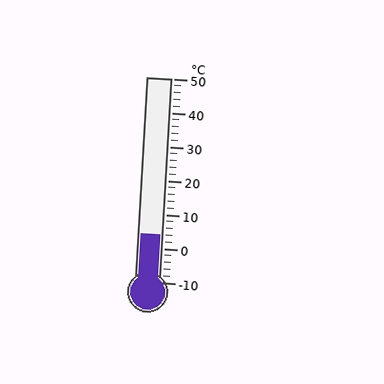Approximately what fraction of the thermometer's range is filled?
The thermometer is filled to approximately 25% of its range.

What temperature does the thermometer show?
The thermometer shows approximately 4°C.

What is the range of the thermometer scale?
The thermometer scale ranges from -10°C to 50°C.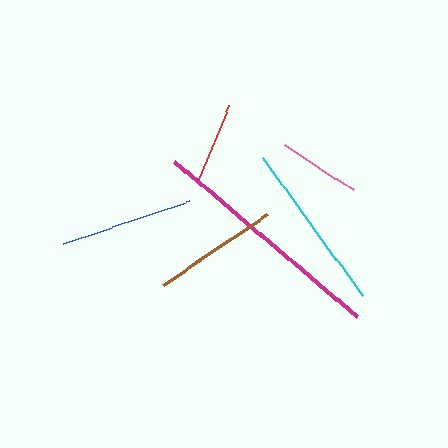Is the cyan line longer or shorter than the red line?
The cyan line is longer than the red line.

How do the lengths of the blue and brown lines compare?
The blue and brown lines are approximately the same length.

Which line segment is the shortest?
The red line is the shortest at approximately 81 pixels.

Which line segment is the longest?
The magenta line is the longest at approximately 240 pixels.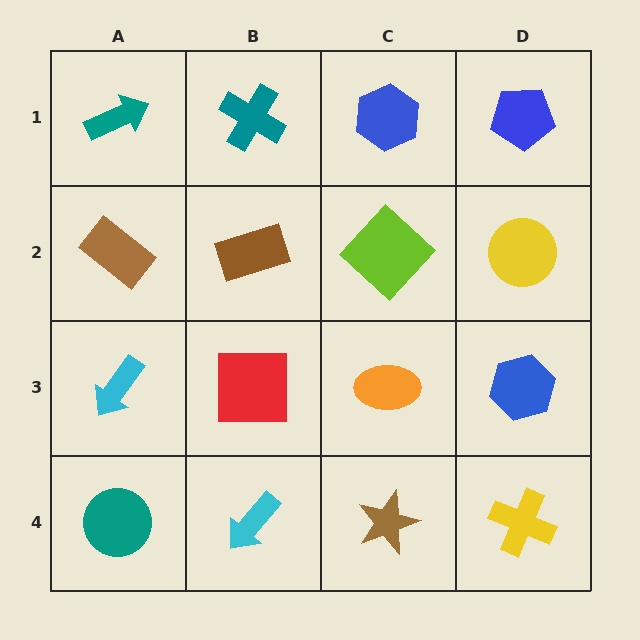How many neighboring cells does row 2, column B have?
4.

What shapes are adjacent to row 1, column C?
A lime diamond (row 2, column C), a teal cross (row 1, column B), a blue pentagon (row 1, column D).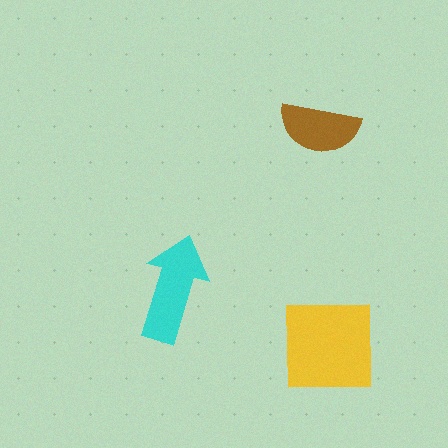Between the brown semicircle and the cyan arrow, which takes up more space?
The cyan arrow.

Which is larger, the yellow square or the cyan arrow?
The yellow square.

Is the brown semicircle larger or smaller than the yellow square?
Smaller.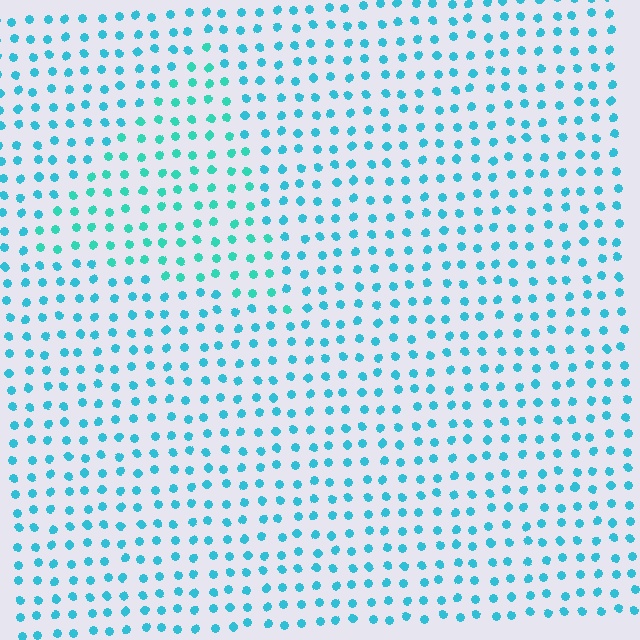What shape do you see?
I see a triangle.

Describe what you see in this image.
The image is filled with small cyan elements in a uniform arrangement. A triangle-shaped region is visible where the elements are tinted to a slightly different hue, forming a subtle color boundary.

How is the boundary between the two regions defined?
The boundary is defined purely by a slight shift in hue (about 21 degrees). Spacing, size, and orientation are identical on both sides.